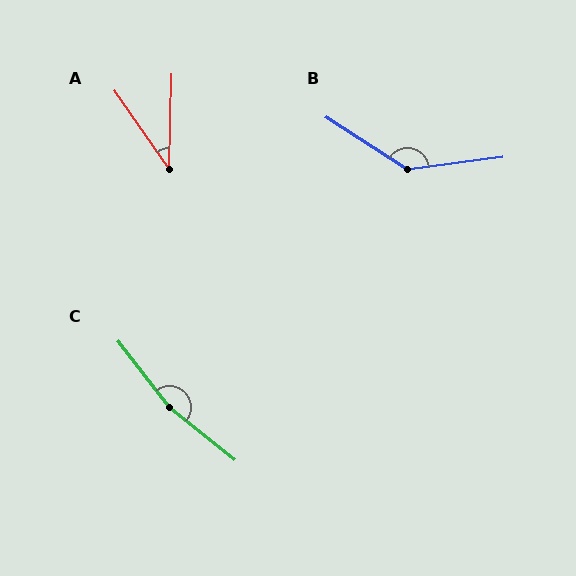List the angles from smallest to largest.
A (36°), B (140°), C (166°).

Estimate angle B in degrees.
Approximately 140 degrees.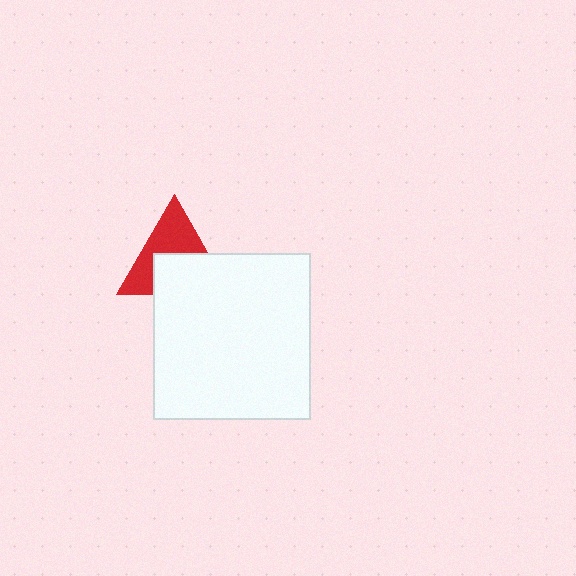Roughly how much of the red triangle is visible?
About half of it is visible (roughly 53%).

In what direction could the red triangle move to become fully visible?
The red triangle could move up. That would shift it out from behind the white rectangle entirely.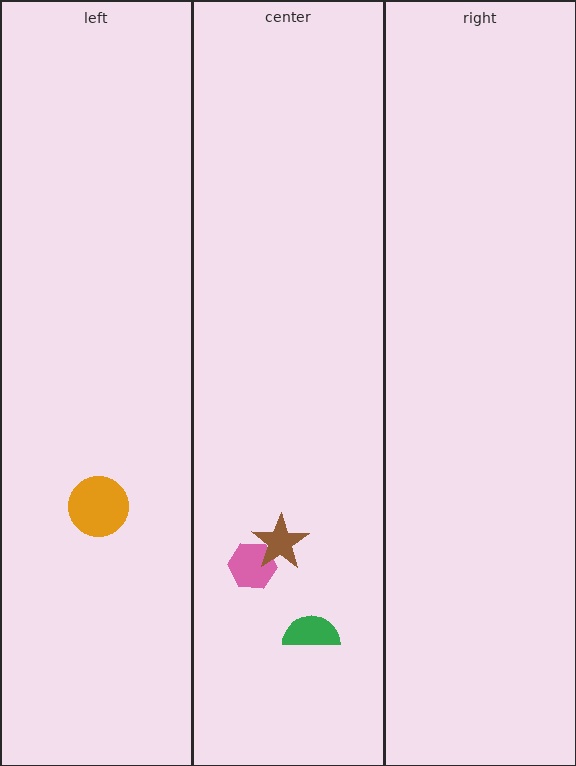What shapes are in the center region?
The pink hexagon, the brown star, the green semicircle.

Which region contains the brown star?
The center region.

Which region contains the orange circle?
The left region.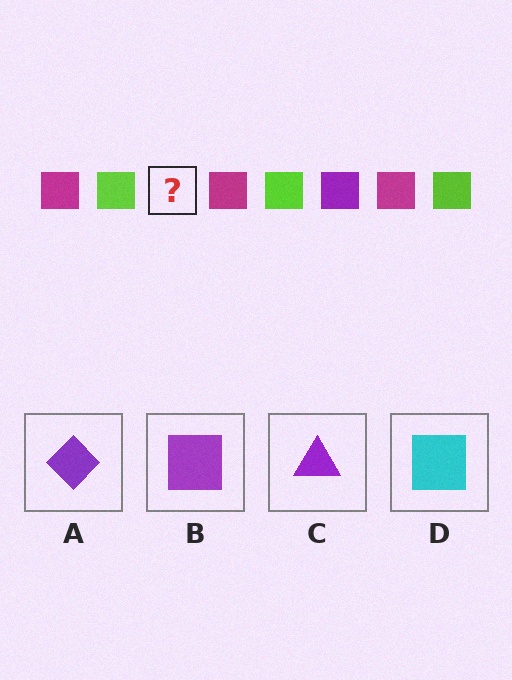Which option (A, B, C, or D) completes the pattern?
B.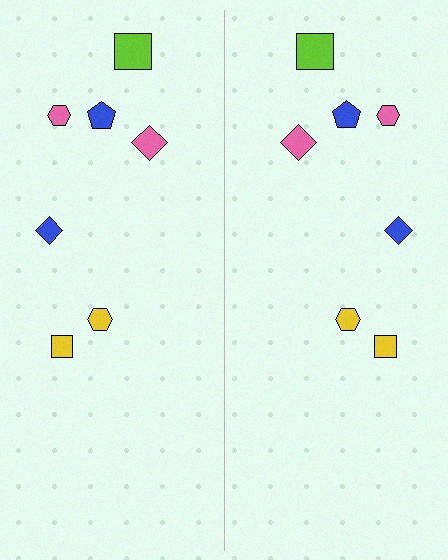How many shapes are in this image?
There are 14 shapes in this image.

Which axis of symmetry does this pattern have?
The pattern has a vertical axis of symmetry running through the center of the image.